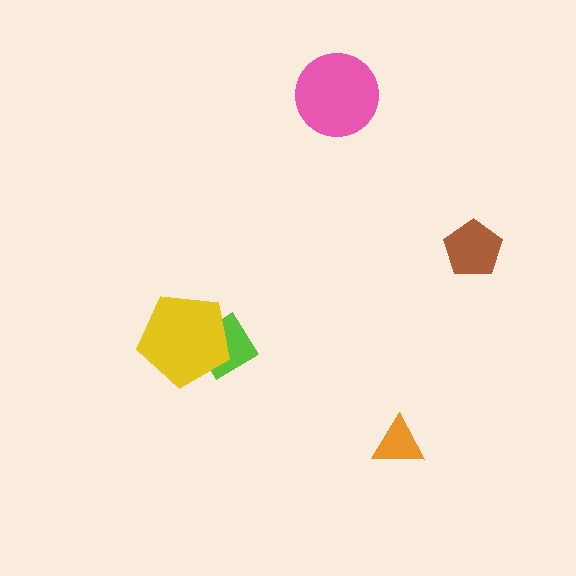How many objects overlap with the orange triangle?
0 objects overlap with the orange triangle.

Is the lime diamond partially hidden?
Yes, it is partially covered by another shape.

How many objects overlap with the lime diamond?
1 object overlaps with the lime diamond.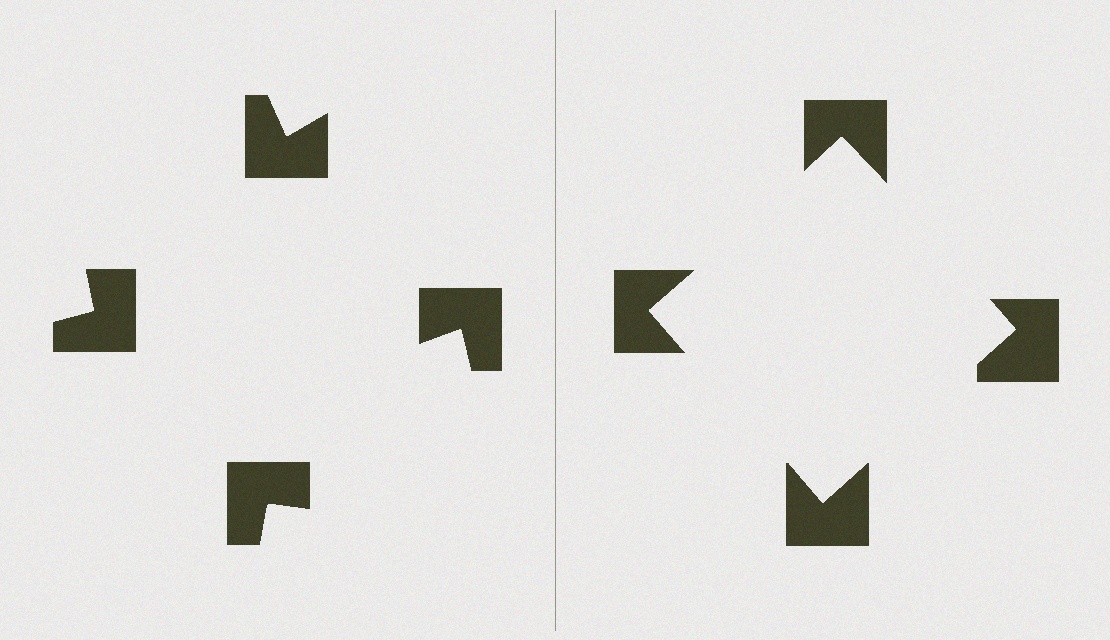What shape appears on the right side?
An illusory square.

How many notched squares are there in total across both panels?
8 — 4 on each side.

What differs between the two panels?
The notched squares are positioned identically on both sides; only the wedge orientations differ. On the right they align to a square; on the left they are misaligned.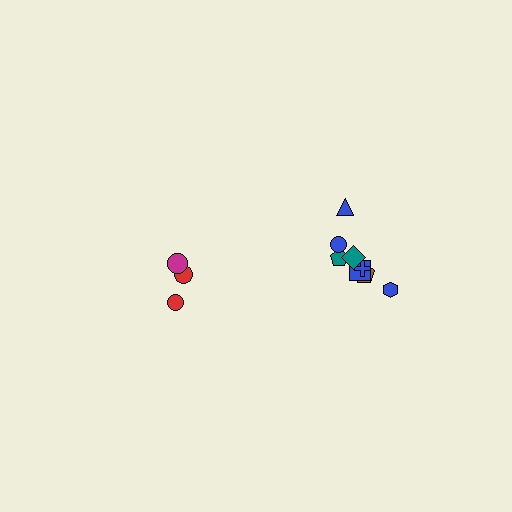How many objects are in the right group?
There are 8 objects.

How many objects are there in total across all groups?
There are 11 objects.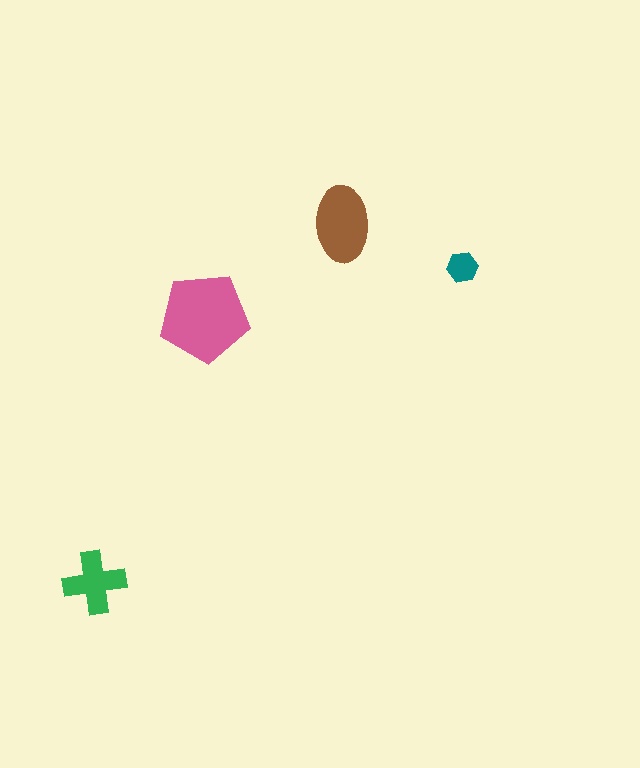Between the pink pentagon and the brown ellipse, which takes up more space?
The pink pentagon.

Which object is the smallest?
The teal hexagon.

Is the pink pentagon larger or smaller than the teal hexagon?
Larger.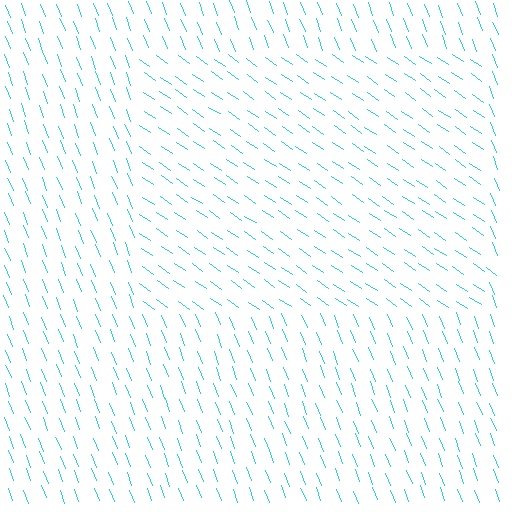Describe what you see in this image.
The image is filled with small cyan line segments. A rectangle region in the image has lines oriented differently from the surrounding lines, creating a visible texture boundary.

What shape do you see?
I see a rectangle.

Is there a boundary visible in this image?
Yes, there is a texture boundary formed by a change in line orientation.